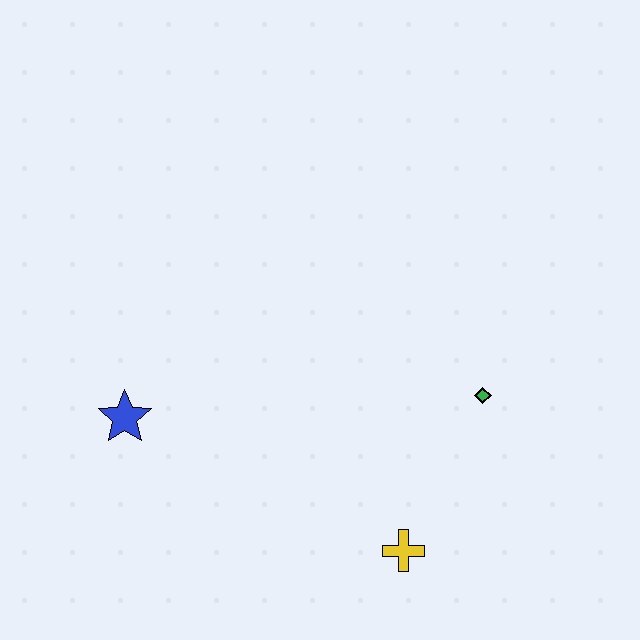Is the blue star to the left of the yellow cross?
Yes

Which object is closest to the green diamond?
The yellow cross is closest to the green diamond.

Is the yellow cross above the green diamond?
No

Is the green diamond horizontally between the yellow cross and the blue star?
No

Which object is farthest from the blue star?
The green diamond is farthest from the blue star.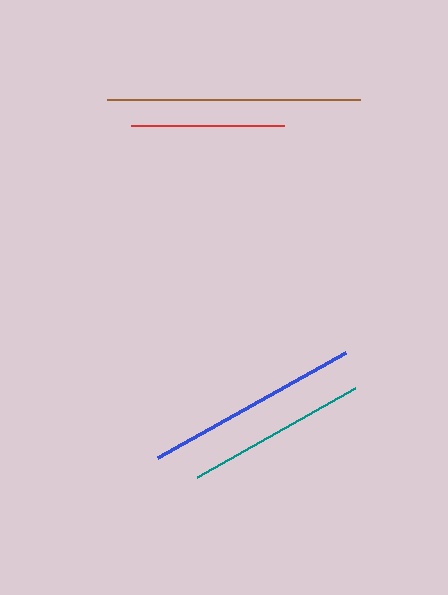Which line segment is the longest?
The brown line is the longest at approximately 254 pixels.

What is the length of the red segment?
The red segment is approximately 154 pixels long.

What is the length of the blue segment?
The blue segment is approximately 216 pixels long.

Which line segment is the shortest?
The red line is the shortest at approximately 154 pixels.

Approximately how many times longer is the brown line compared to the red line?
The brown line is approximately 1.6 times the length of the red line.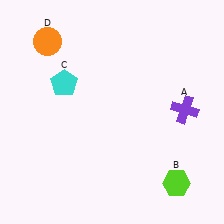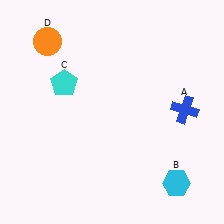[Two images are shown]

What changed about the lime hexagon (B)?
In Image 1, B is lime. In Image 2, it changed to cyan.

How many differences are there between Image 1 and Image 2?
There are 2 differences between the two images.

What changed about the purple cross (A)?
In Image 1, A is purple. In Image 2, it changed to blue.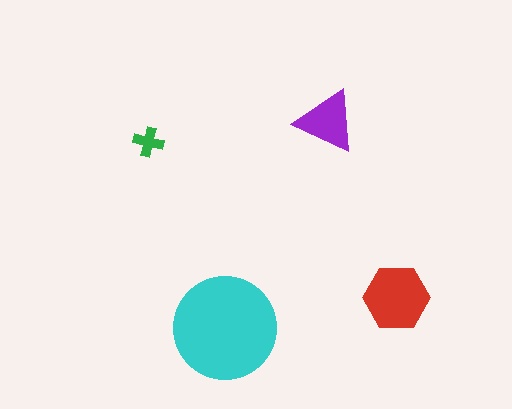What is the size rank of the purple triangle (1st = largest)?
3rd.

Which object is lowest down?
The cyan circle is bottommost.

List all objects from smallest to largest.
The green cross, the purple triangle, the red hexagon, the cyan circle.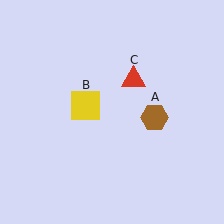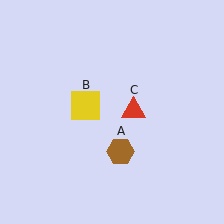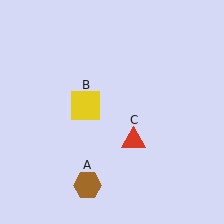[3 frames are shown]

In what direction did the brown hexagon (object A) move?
The brown hexagon (object A) moved down and to the left.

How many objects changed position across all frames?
2 objects changed position: brown hexagon (object A), red triangle (object C).